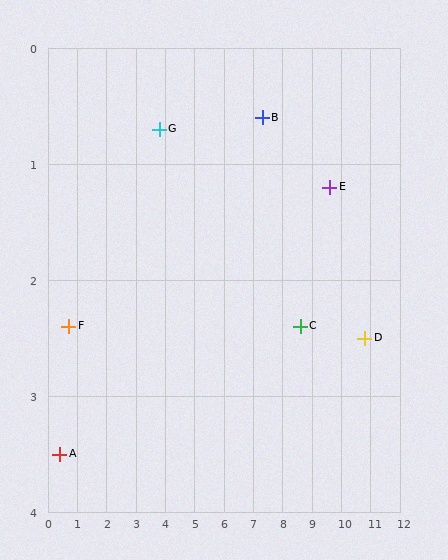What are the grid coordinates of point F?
Point F is at approximately (0.7, 2.4).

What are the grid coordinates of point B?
Point B is at approximately (7.3, 0.6).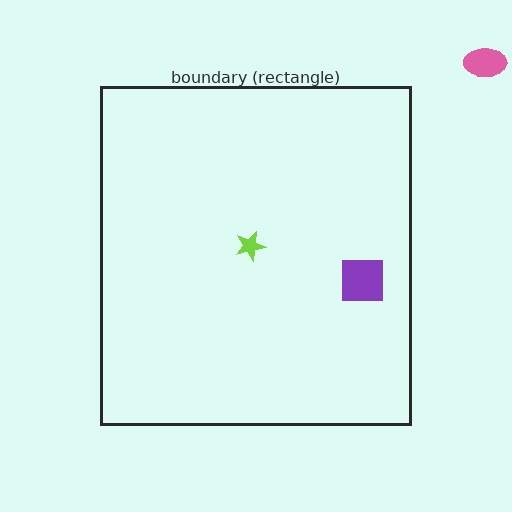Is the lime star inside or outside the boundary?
Inside.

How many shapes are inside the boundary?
2 inside, 1 outside.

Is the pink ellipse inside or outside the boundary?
Outside.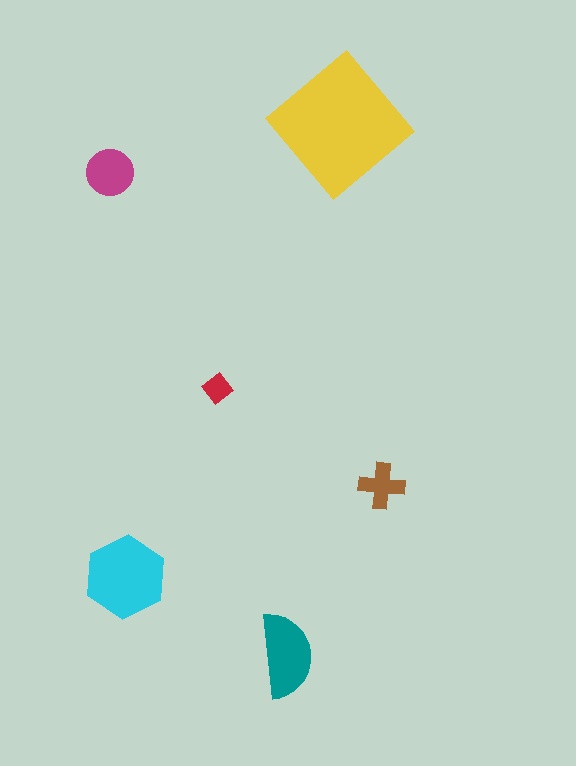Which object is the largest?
The yellow diamond.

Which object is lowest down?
The teal semicircle is bottommost.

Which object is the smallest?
The red diamond.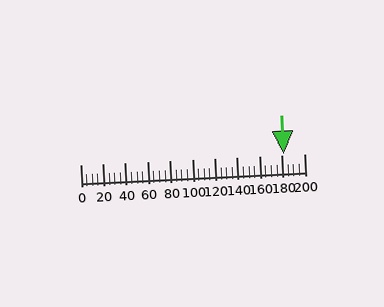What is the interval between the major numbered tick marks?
The major tick marks are spaced 20 units apart.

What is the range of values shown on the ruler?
The ruler shows values from 0 to 200.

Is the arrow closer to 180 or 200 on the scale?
The arrow is closer to 180.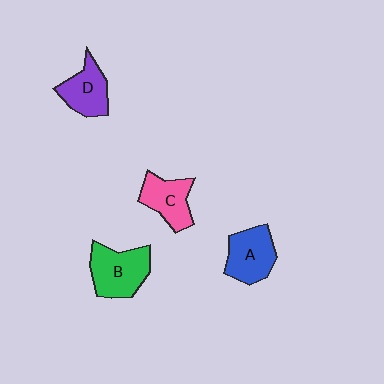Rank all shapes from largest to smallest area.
From largest to smallest: B (green), A (blue), C (pink), D (purple).